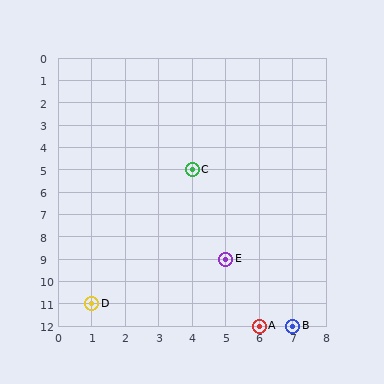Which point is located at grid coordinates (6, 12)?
Point A is at (6, 12).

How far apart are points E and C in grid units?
Points E and C are 1 column and 4 rows apart (about 4.1 grid units diagonally).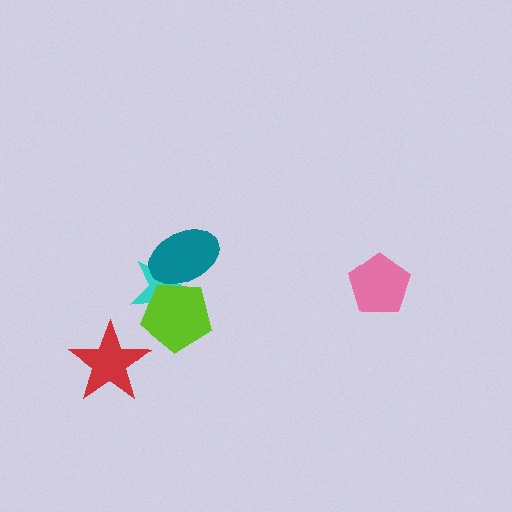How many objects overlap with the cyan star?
2 objects overlap with the cyan star.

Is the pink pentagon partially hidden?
No, no other shape covers it.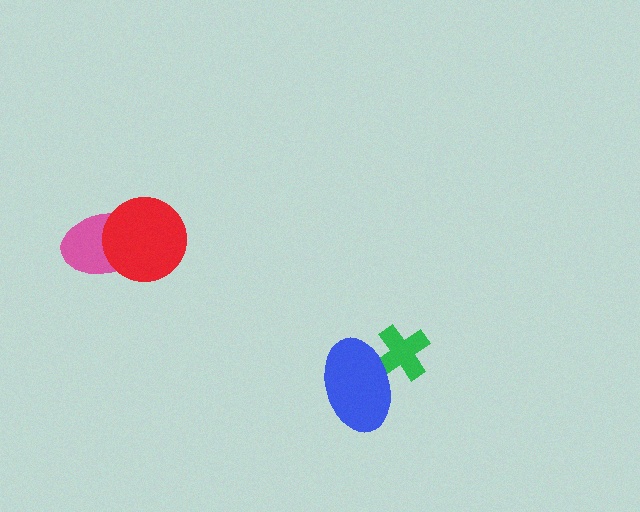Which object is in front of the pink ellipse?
The red circle is in front of the pink ellipse.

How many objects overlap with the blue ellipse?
1 object overlaps with the blue ellipse.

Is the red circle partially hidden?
No, no other shape covers it.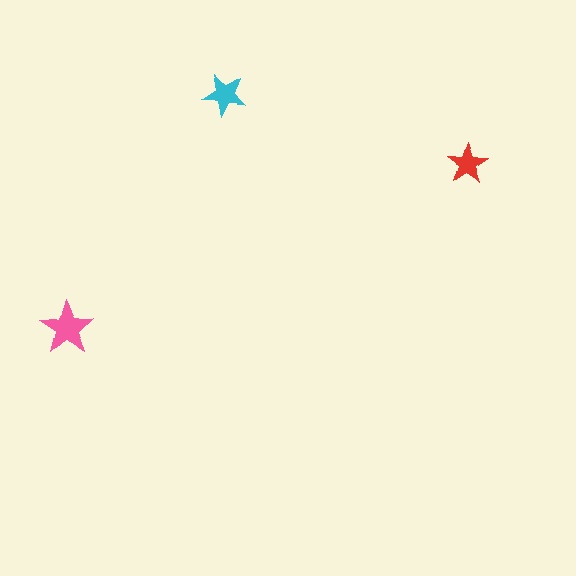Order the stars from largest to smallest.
the pink one, the cyan one, the red one.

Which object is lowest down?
The pink star is bottommost.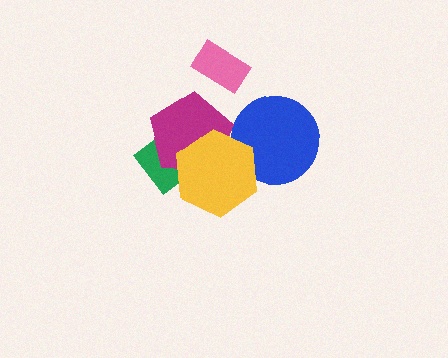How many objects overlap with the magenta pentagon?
2 objects overlap with the magenta pentagon.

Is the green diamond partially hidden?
Yes, it is partially covered by another shape.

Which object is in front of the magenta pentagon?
The yellow hexagon is in front of the magenta pentagon.